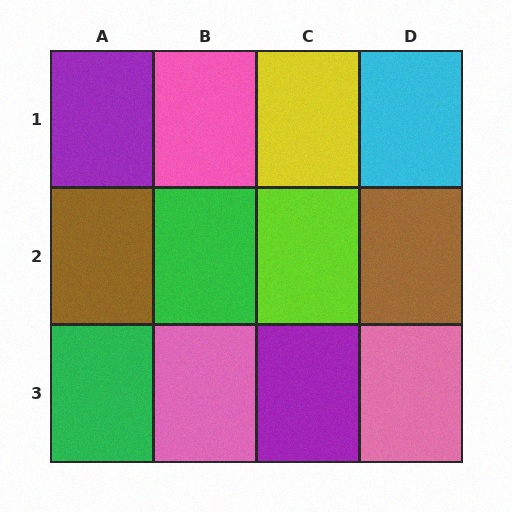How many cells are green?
2 cells are green.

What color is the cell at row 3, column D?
Pink.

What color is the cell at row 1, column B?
Pink.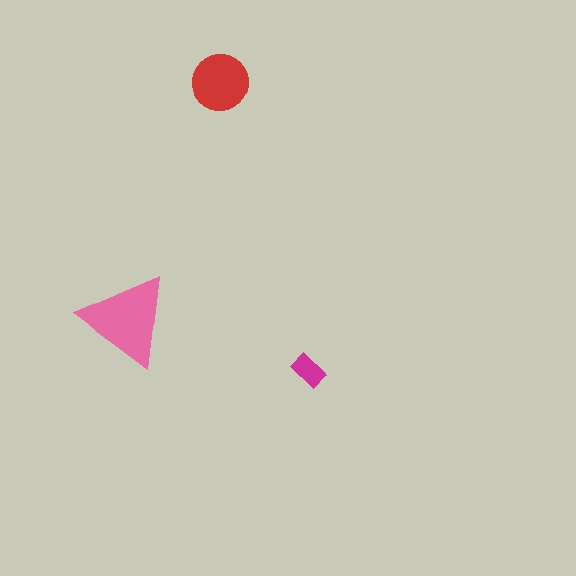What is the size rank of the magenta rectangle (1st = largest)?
3rd.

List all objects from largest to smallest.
The pink triangle, the red circle, the magenta rectangle.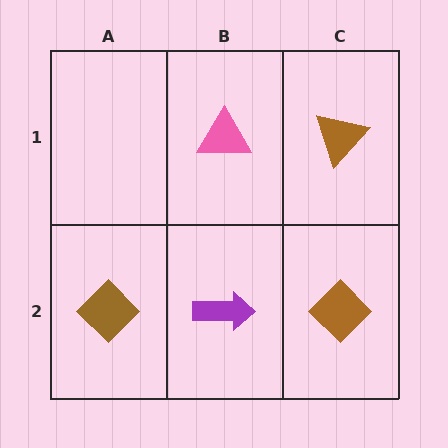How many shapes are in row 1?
2 shapes.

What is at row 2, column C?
A brown diamond.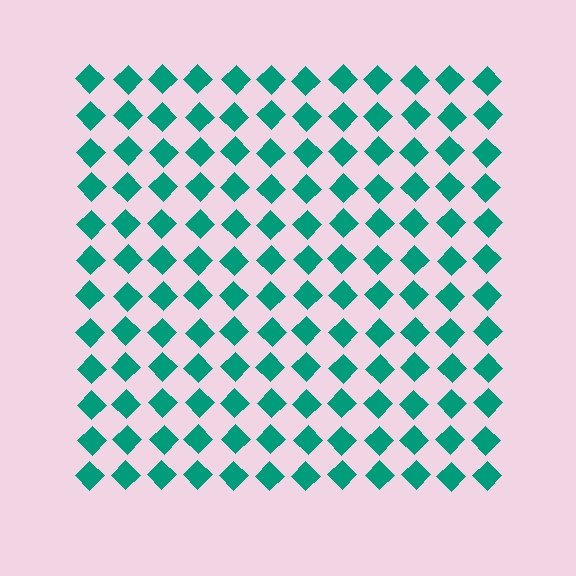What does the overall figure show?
The overall figure shows a square.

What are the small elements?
The small elements are diamonds.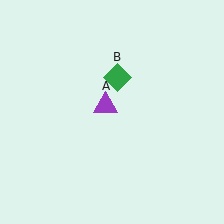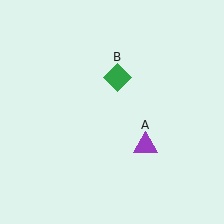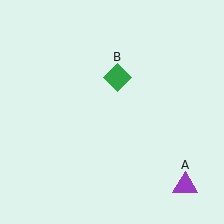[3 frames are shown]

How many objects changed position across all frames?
1 object changed position: purple triangle (object A).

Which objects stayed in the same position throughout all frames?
Green diamond (object B) remained stationary.